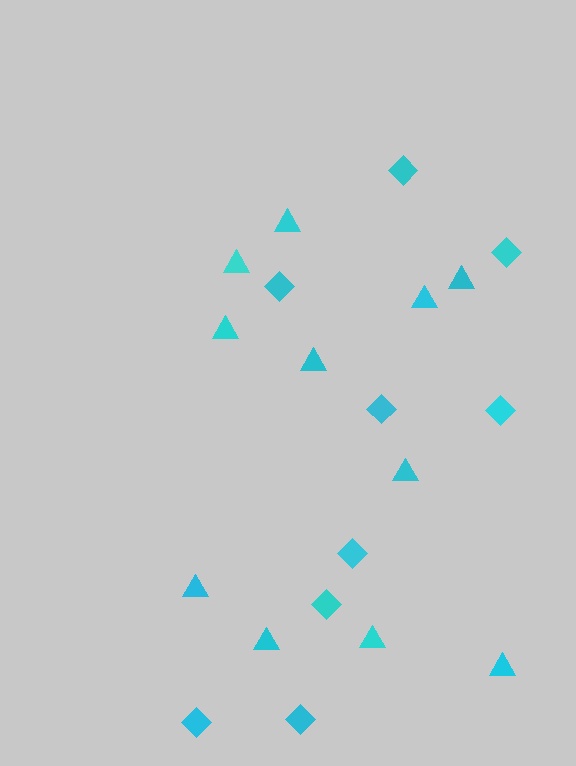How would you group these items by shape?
There are 2 groups: one group of diamonds (9) and one group of triangles (11).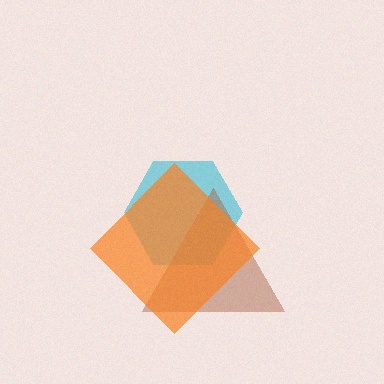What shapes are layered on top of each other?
The layered shapes are: a cyan hexagon, a brown triangle, an orange diamond.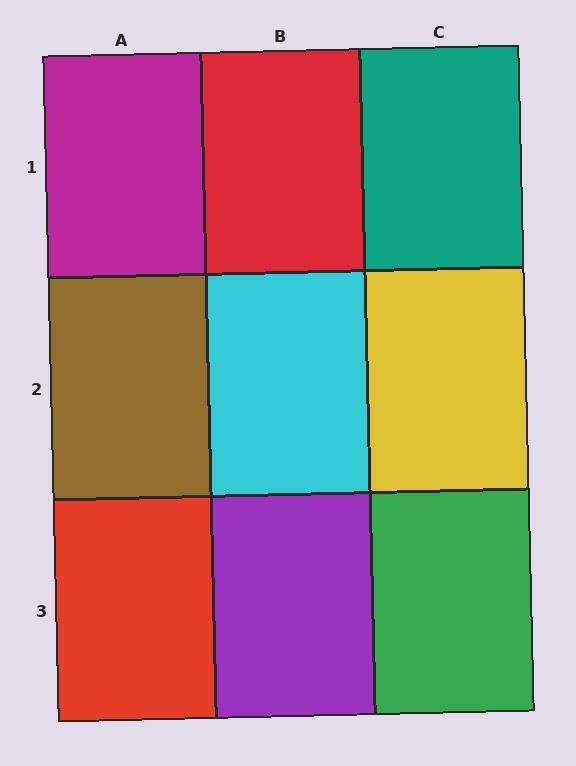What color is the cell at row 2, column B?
Cyan.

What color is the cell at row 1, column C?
Teal.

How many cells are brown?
1 cell is brown.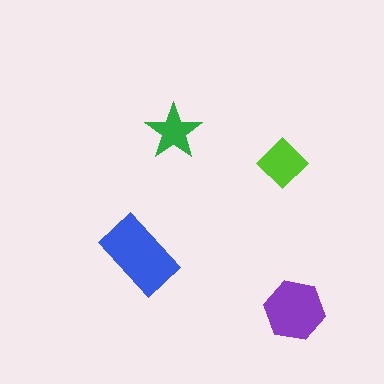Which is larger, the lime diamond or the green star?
The lime diamond.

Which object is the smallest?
The green star.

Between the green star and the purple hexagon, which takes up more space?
The purple hexagon.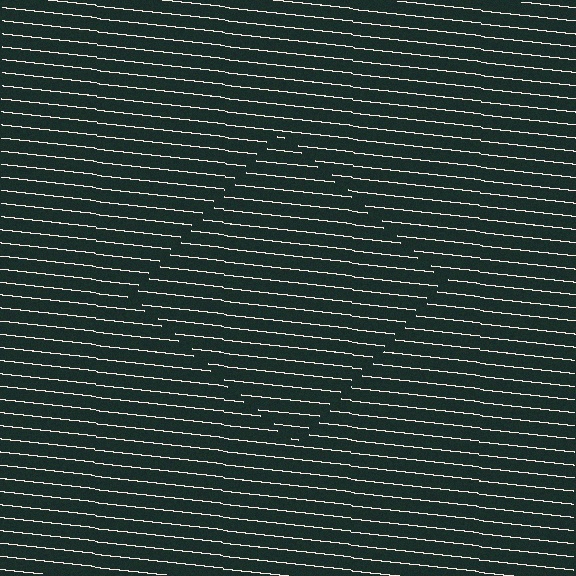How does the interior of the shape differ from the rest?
The interior of the shape contains the same grating, shifted by half a period — the contour is defined by the phase discontinuity where line-ends from the inner and outer gratings abut.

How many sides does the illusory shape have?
4 sides — the line-ends trace a square.